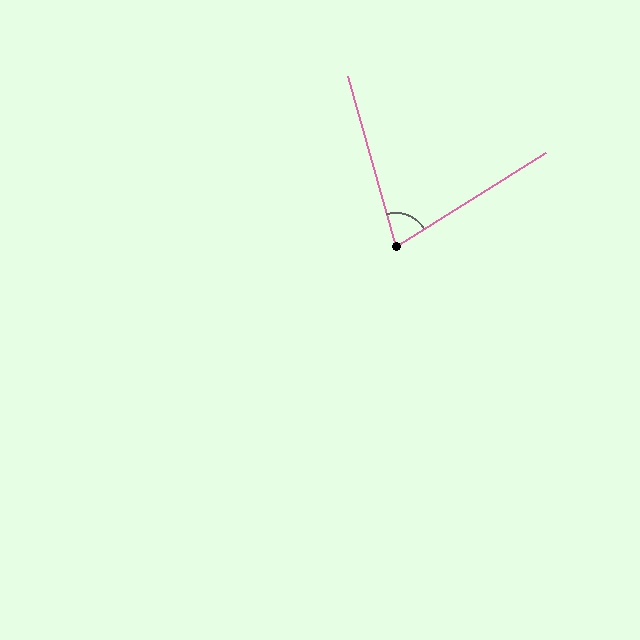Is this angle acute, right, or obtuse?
It is acute.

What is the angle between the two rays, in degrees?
Approximately 74 degrees.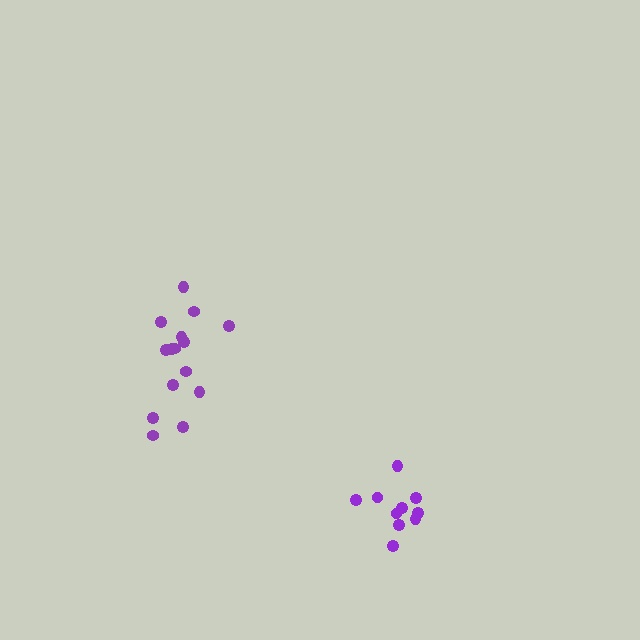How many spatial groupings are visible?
There are 2 spatial groupings.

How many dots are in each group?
Group 1: 10 dots, Group 2: 15 dots (25 total).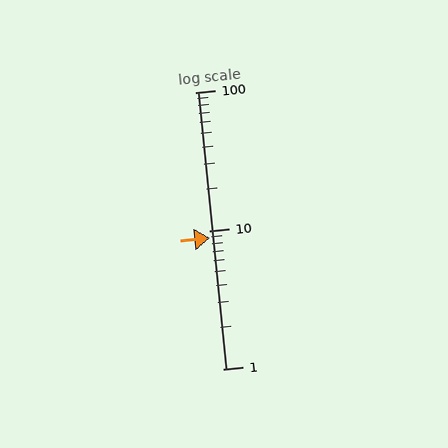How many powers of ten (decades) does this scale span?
The scale spans 2 decades, from 1 to 100.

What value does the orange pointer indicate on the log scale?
The pointer indicates approximately 8.8.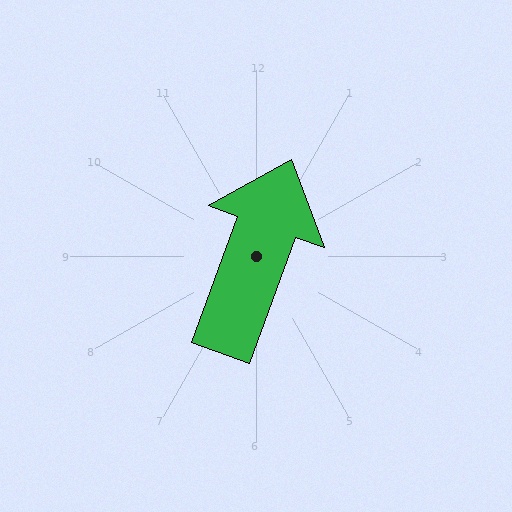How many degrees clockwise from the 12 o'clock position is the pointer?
Approximately 20 degrees.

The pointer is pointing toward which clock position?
Roughly 1 o'clock.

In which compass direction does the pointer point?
North.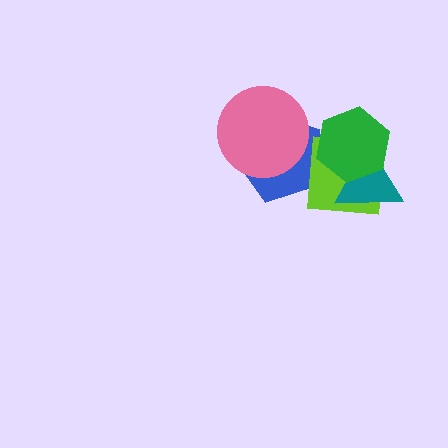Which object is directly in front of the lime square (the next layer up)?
The teal triangle is directly in front of the lime square.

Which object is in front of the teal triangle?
The green hexagon is in front of the teal triangle.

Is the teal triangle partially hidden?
Yes, it is partially covered by another shape.